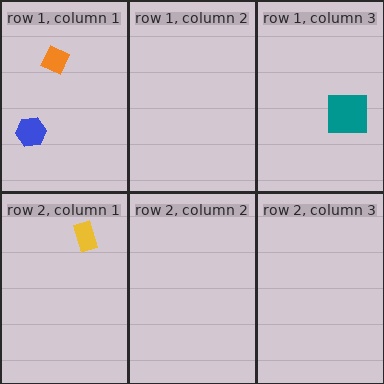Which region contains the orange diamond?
The row 1, column 1 region.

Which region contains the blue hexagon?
The row 1, column 1 region.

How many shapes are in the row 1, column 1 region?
2.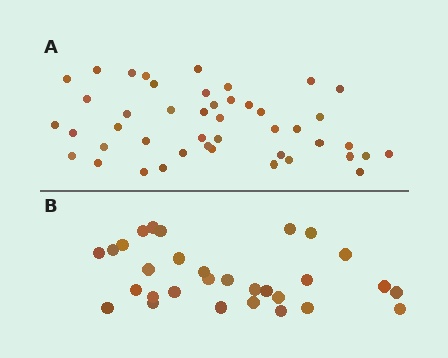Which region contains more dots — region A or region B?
Region A (the top region) has more dots.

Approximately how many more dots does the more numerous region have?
Region A has approximately 15 more dots than region B.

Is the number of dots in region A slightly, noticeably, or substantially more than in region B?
Region A has substantially more. The ratio is roughly 1.5 to 1.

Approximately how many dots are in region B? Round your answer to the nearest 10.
About 30 dots.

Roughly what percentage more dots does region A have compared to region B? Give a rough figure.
About 50% more.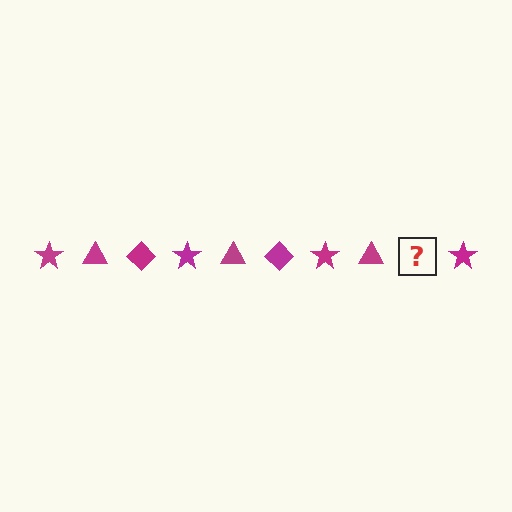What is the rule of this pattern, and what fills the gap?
The rule is that the pattern cycles through star, triangle, diamond shapes in magenta. The gap should be filled with a magenta diamond.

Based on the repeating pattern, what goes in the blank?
The blank should be a magenta diamond.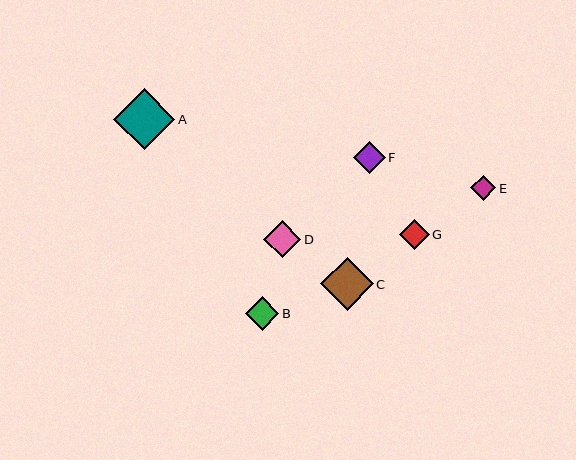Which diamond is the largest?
Diamond A is the largest with a size of approximately 61 pixels.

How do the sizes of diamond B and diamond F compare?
Diamond B and diamond F are approximately the same size.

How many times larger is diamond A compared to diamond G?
Diamond A is approximately 2.0 times the size of diamond G.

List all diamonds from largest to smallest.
From largest to smallest: A, C, D, B, F, G, E.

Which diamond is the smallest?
Diamond E is the smallest with a size of approximately 25 pixels.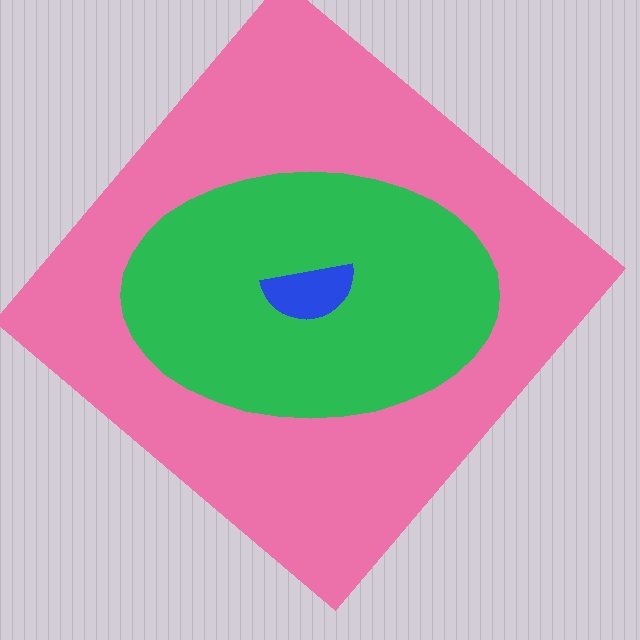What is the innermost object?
The blue semicircle.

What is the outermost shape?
The pink diamond.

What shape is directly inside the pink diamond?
The green ellipse.